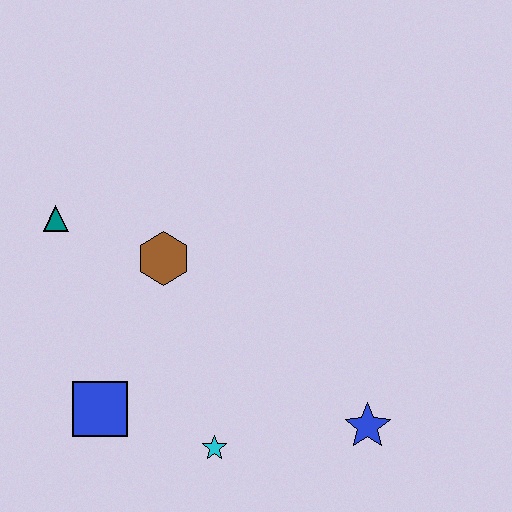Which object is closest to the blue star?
The cyan star is closest to the blue star.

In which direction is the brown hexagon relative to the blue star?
The brown hexagon is to the left of the blue star.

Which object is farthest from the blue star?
The teal triangle is farthest from the blue star.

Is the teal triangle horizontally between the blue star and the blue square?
No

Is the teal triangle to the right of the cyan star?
No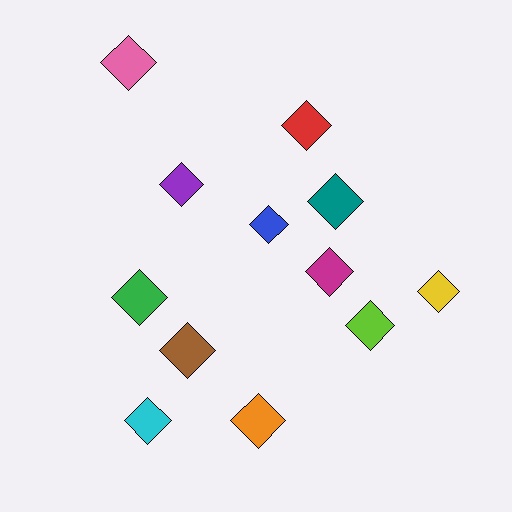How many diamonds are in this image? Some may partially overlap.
There are 12 diamonds.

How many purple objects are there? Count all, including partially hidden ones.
There is 1 purple object.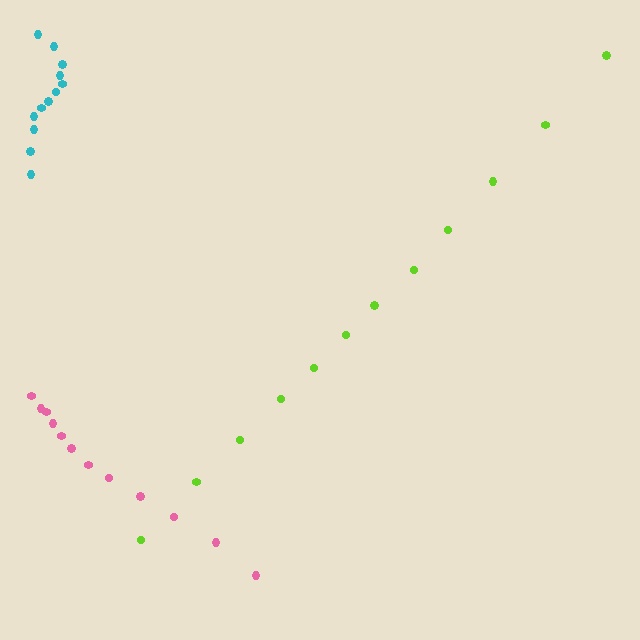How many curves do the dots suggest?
There are 3 distinct paths.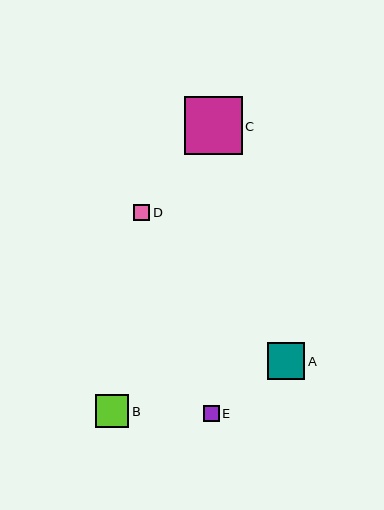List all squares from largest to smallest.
From largest to smallest: C, A, B, E, D.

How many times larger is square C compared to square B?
Square C is approximately 1.8 times the size of square B.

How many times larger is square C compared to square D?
Square C is approximately 3.7 times the size of square D.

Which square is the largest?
Square C is the largest with a size of approximately 58 pixels.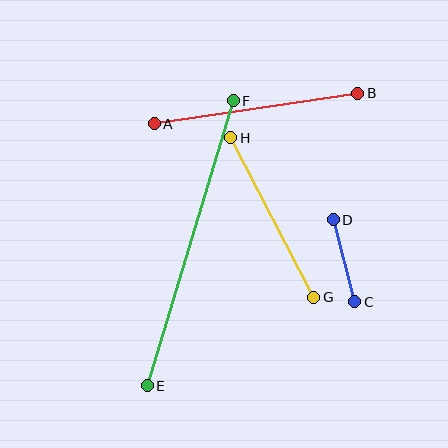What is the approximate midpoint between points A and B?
The midpoint is at approximately (256, 109) pixels.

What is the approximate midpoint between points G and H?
The midpoint is at approximately (272, 218) pixels.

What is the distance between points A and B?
The distance is approximately 206 pixels.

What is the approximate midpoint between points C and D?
The midpoint is at approximately (344, 261) pixels.